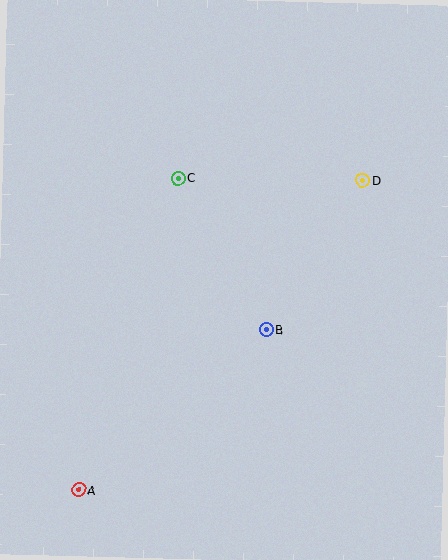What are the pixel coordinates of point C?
Point C is at (178, 178).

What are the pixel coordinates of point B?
Point B is at (266, 330).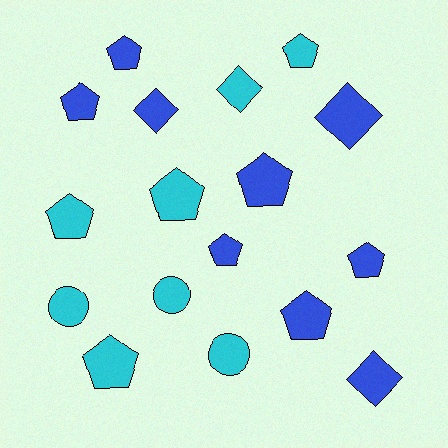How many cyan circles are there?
There are 3 cyan circles.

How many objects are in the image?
There are 17 objects.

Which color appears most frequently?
Blue, with 9 objects.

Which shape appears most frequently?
Pentagon, with 10 objects.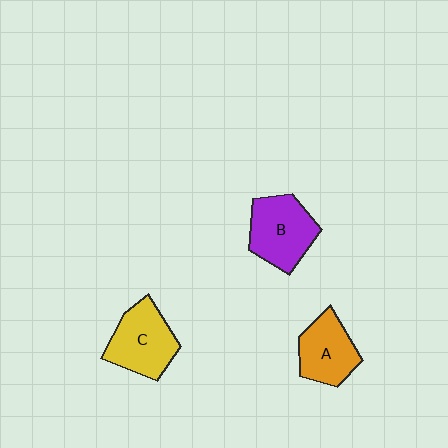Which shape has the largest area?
Shape B (purple).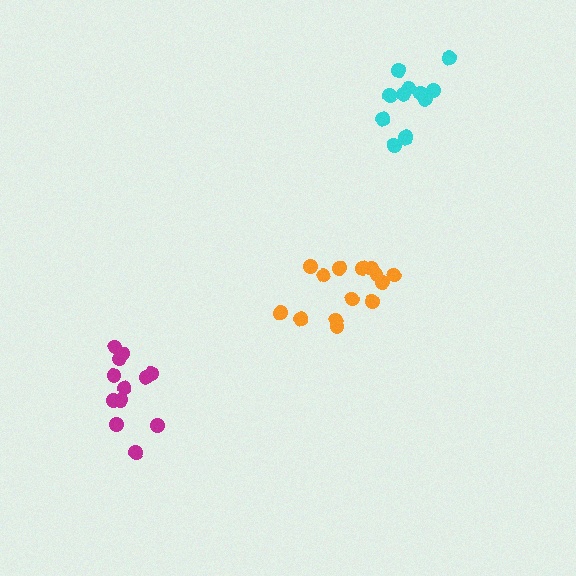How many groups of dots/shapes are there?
There are 3 groups.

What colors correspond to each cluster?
The clusters are colored: cyan, orange, magenta.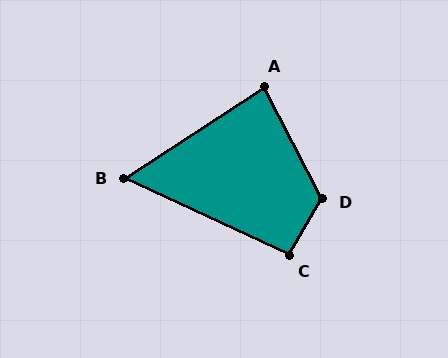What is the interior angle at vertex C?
Approximately 96 degrees (obtuse).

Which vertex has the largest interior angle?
D, at approximately 122 degrees.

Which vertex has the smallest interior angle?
B, at approximately 58 degrees.